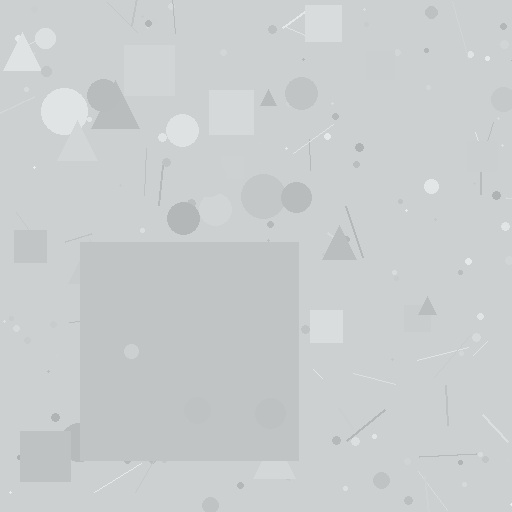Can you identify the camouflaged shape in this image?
The camouflaged shape is a square.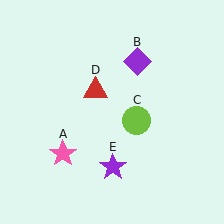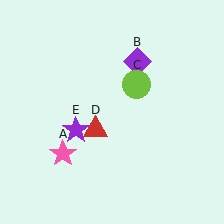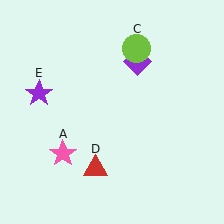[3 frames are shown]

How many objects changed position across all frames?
3 objects changed position: lime circle (object C), red triangle (object D), purple star (object E).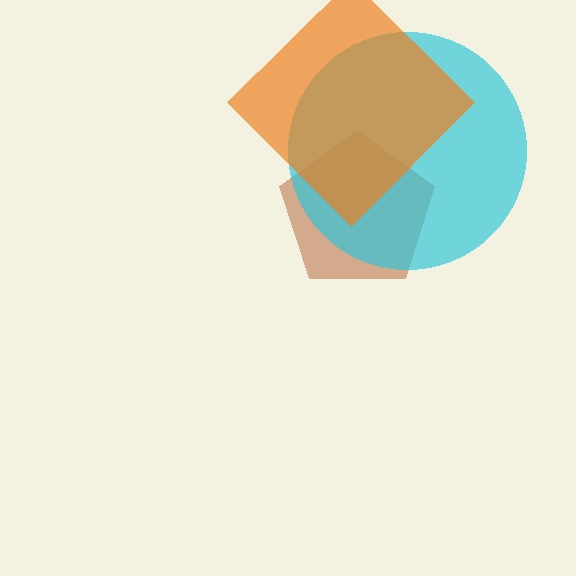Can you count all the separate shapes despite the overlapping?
Yes, there are 3 separate shapes.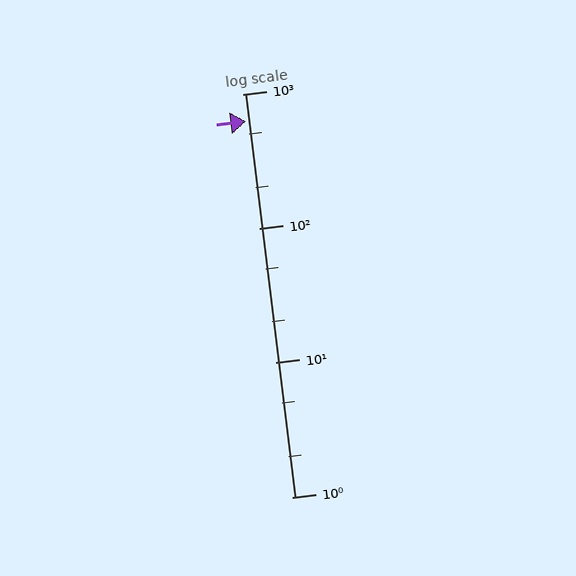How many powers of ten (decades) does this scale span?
The scale spans 3 decades, from 1 to 1000.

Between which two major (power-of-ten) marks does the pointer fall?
The pointer is between 100 and 1000.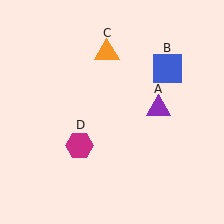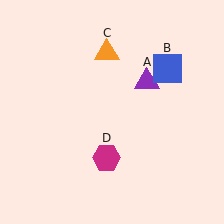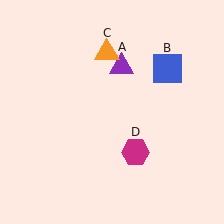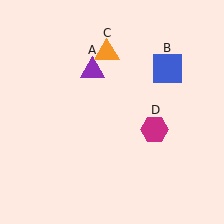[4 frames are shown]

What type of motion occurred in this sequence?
The purple triangle (object A), magenta hexagon (object D) rotated counterclockwise around the center of the scene.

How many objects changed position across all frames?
2 objects changed position: purple triangle (object A), magenta hexagon (object D).